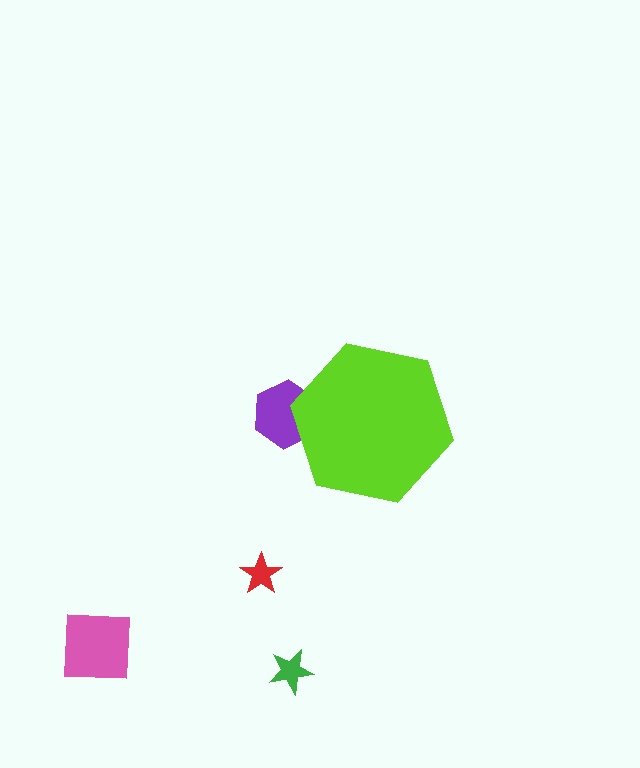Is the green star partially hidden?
No, the green star is fully visible.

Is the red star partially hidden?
No, the red star is fully visible.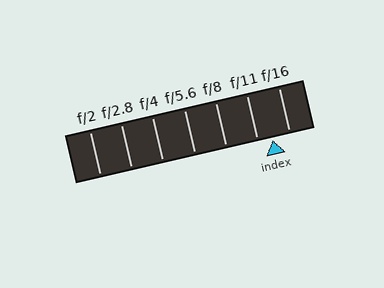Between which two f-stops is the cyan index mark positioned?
The index mark is between f/11 and f/16.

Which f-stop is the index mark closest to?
The index mark is closest to f/11.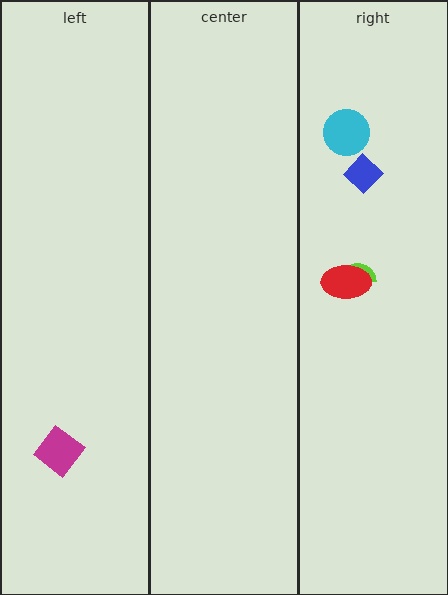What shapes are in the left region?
The magenta diamond.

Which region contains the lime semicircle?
The right region.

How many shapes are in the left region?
1.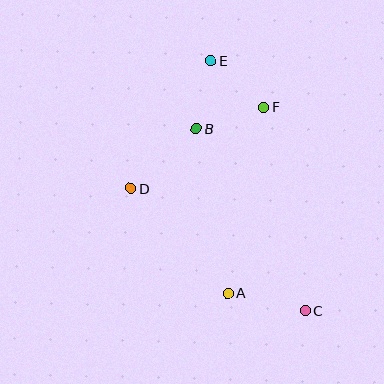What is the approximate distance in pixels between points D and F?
The distance between D and F is approximately 156 pixels.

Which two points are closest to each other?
Points B and E are closest to each other.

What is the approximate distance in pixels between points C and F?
The distance between C and F is approximately 208 pixels.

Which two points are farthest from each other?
Points C and E are farthest from each other.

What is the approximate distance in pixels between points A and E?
The distance between A and E is approximately 233 pixels.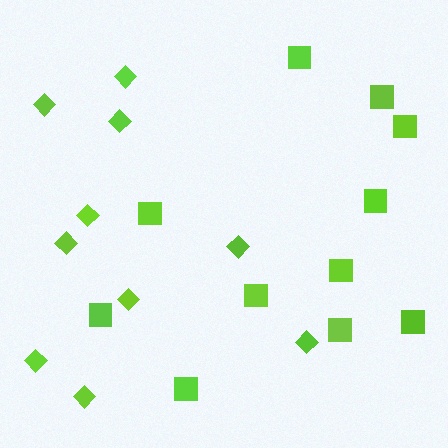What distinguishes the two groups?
There are 2 groups: one group of squares (11) and one group of diamonds (10).